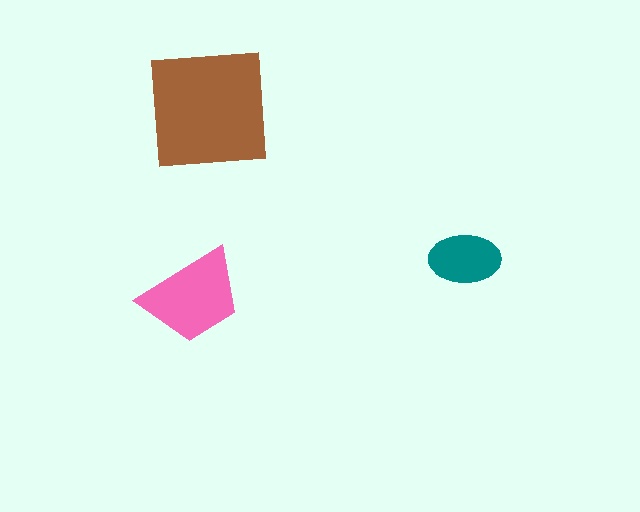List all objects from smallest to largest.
The teal ellipse, the pink trapezoid, the brown square.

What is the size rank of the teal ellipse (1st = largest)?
3rd.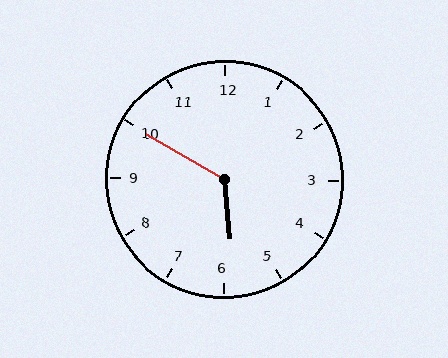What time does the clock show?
5:50.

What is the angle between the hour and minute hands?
Approximately 125 degrees.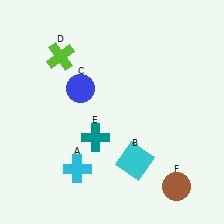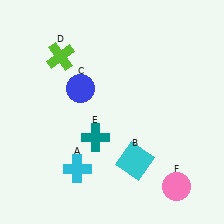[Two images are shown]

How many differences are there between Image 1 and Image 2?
There is 1 difference between the two images.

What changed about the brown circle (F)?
In Image 1, F is brown. In Image 2, it changed to pink.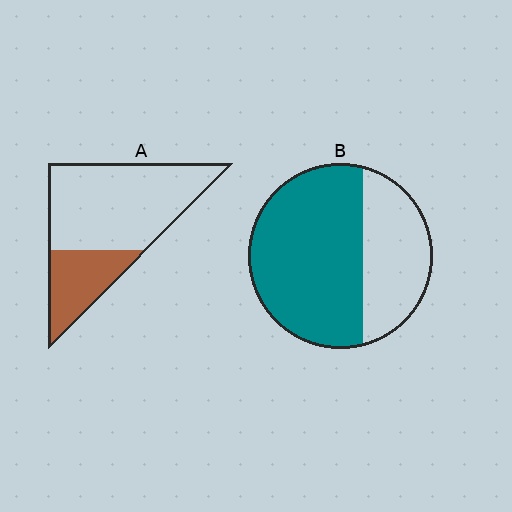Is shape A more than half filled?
No.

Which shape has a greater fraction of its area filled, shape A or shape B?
Shape B.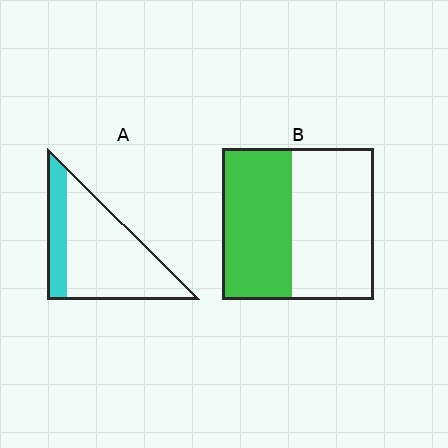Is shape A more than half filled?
No.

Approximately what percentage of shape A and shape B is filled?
A is approximately 25% and B is approximately 45%.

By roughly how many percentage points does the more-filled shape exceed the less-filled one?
By roughly 20 percentage points (B over A).